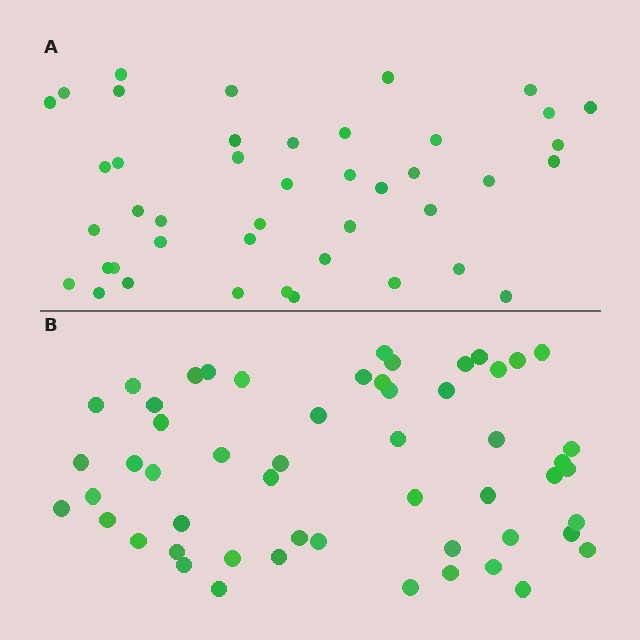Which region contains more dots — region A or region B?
Region B (the bottom region) has more dots.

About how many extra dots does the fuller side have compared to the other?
Region B has roughly 12 or so more dots than region A.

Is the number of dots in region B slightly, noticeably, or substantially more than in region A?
Region B has noticeably more, but not dramatically so. The ratio is roughly 1.3 to 1.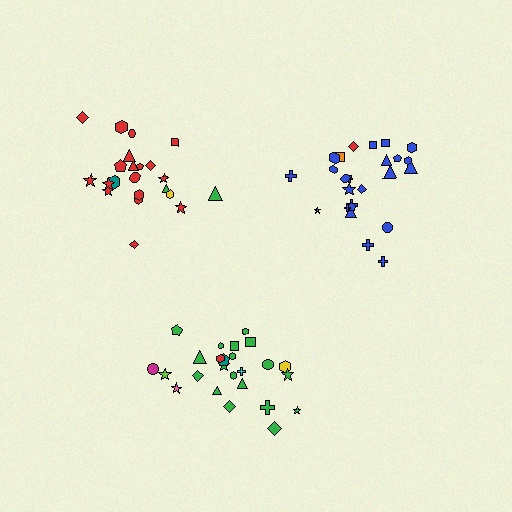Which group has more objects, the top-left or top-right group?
The top-right group.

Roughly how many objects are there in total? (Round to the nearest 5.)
Roughly 70 objects in total.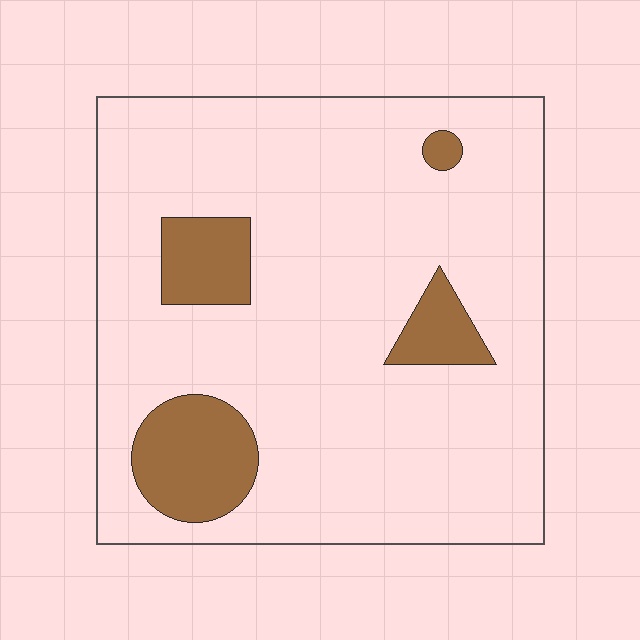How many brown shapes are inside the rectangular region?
4.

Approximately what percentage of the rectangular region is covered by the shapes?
Approximately 15%.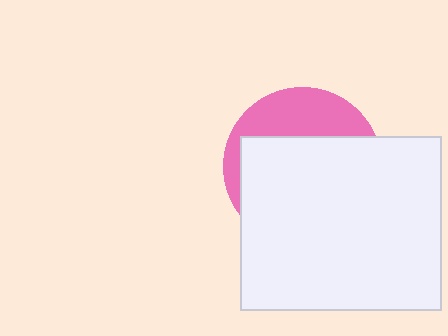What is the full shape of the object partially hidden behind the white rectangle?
The partially hidden object is a pink circle.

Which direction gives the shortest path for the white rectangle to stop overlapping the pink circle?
Moving down gives the shortest separation.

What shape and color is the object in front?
The object in front is a white rectangle.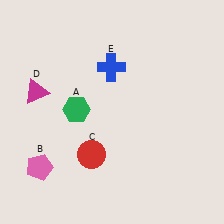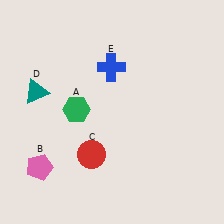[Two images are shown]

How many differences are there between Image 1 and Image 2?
There is 1 difference between the two images.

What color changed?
The triangle (D) changed from magenta in Image 1 to teal in Image 2.